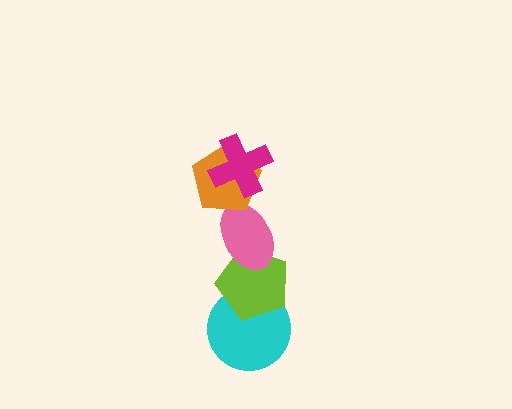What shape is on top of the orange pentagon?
The magenta cross is on top of the orange pentagon.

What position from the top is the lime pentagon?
The lime pentagon is 4th from the top.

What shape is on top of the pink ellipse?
The orange pentagon is on top of the pink ellipse.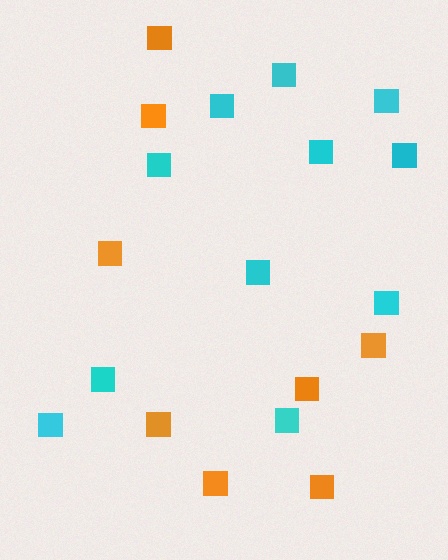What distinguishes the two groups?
There are 2 groups: one group of cyan squares (11) and one group of orange squares (8).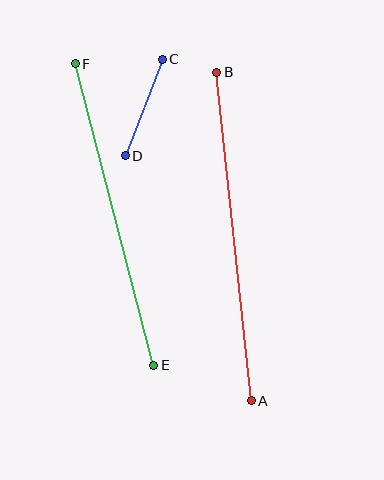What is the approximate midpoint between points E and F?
The midpoint is at approximately (114, 214) pixels.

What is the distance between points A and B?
The distance is approximately 330 pixels.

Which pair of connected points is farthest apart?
Points A and B are farthest apart.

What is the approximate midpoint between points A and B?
The midpoint is at approximately (234, 237) pixels.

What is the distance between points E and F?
The distance is approximately 311 pixels.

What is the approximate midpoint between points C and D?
The midpoint is at approximately (144, 107) pixels.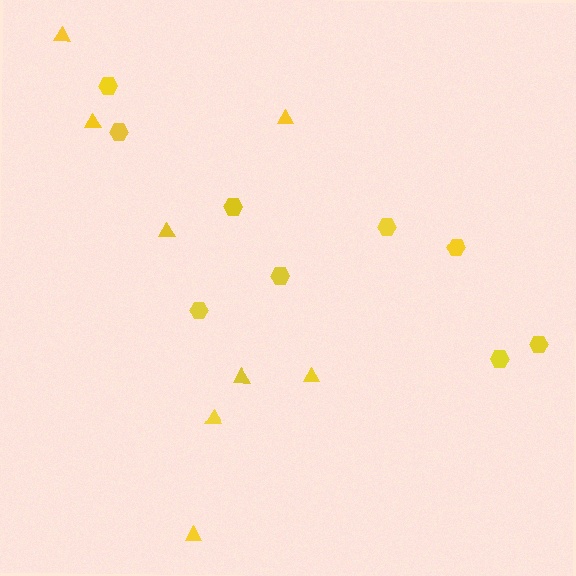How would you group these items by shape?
There are 2 groups: one group of hexagons (9) and one group of triangles (8).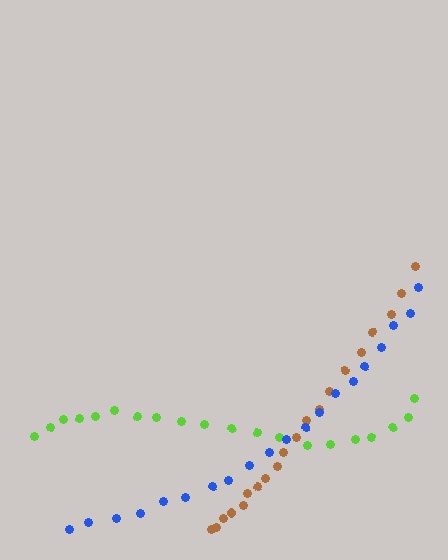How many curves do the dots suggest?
There are 3 distinct paths.